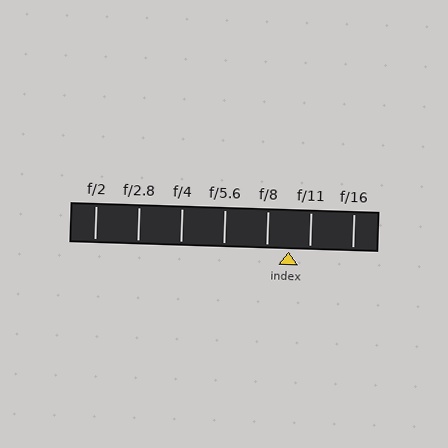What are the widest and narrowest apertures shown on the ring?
The widest aperture shown is f/2 and the narrowest is f/16.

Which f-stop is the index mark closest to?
The index mark is closest to f/11.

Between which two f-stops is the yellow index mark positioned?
The index mark is between f/8 and f/11.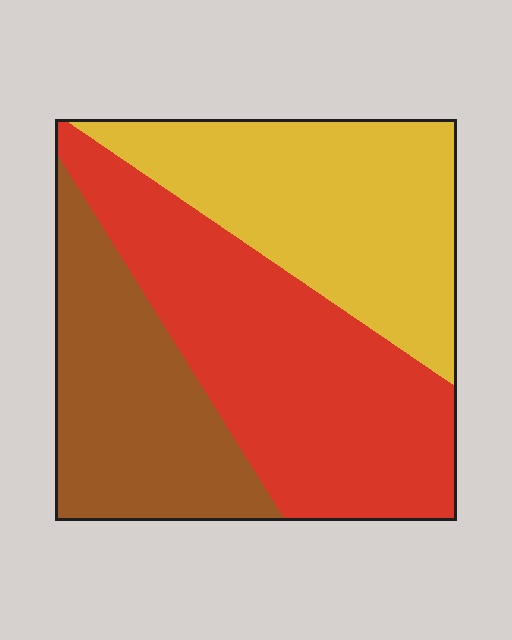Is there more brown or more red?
Red.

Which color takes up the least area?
Brown, at roughly 25%.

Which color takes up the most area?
Red, at roughly 40%.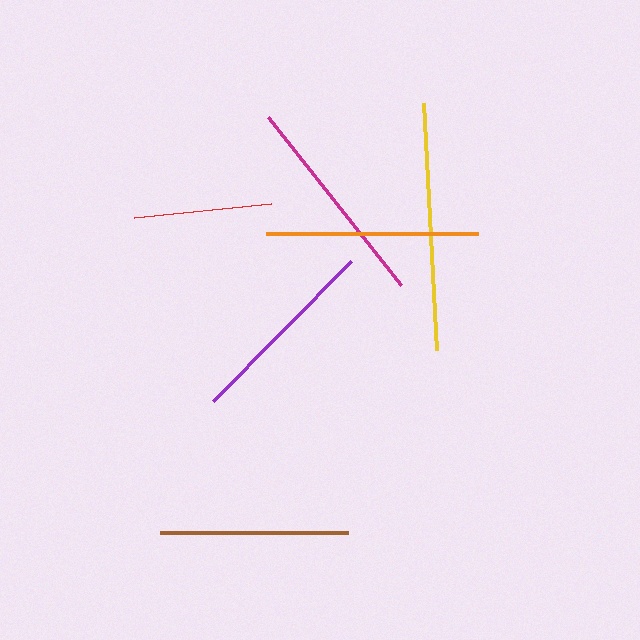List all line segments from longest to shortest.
From longest to shortest: yellow, magenta, orange, purple, brown, red.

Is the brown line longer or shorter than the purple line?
The purple line is longer than the brown line.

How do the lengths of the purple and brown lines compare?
The purple and brown lines are approximately the same length.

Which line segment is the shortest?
The red line is the shortest at approximately 137 pixels.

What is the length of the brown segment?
The brown segment is approximately 188 pixels long.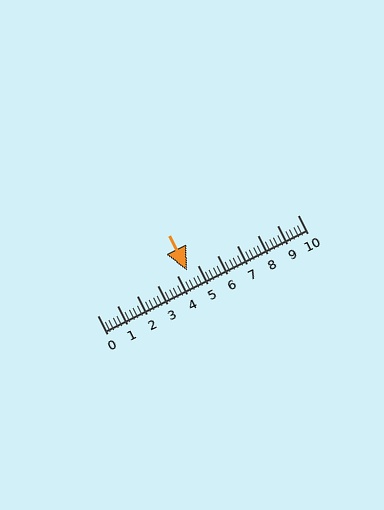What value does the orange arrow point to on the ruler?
The orange arrow points to approximately 4.5.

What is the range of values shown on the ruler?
The ruler shows values from 0 to 10.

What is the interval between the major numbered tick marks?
The major tick marks are spaced 1 units apart.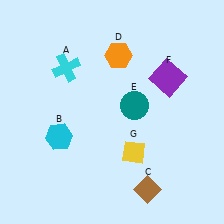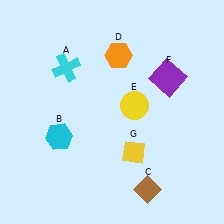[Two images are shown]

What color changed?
The circle (E) changed from teal in Image 1 to yellow in Image 2.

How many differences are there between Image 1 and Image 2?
There is 1 difference between the two images.